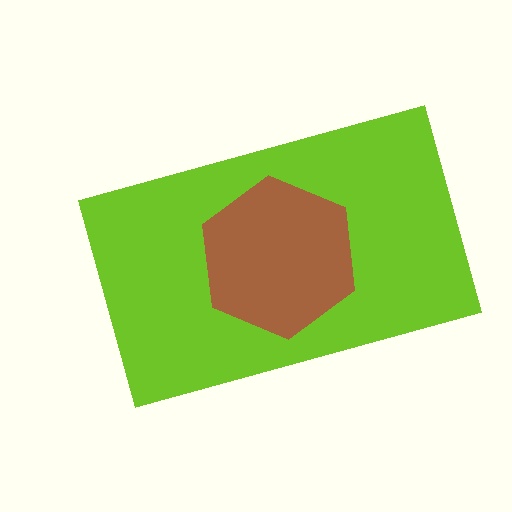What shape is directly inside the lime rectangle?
The brown hexagon.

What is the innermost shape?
The brown hexagon.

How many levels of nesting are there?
2.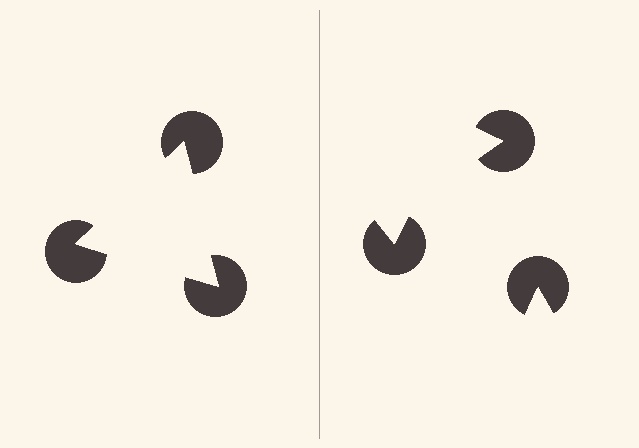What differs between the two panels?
The pac-man discs are positioned identically on both sides; only the wedge orientations differ. On the left they align to a triangle; on the right they are misaligned.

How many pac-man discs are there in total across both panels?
6 — 3 on each side.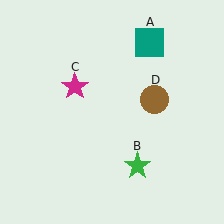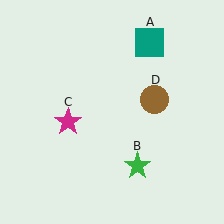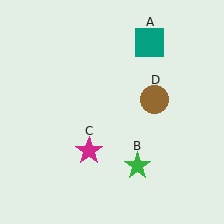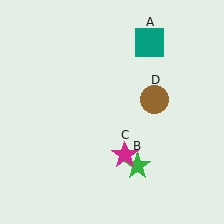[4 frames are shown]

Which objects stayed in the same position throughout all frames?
Teal square (object A) and green star (object B) and brown circle (object D) remained stationary.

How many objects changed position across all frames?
1 object changed position: magenta star (object C).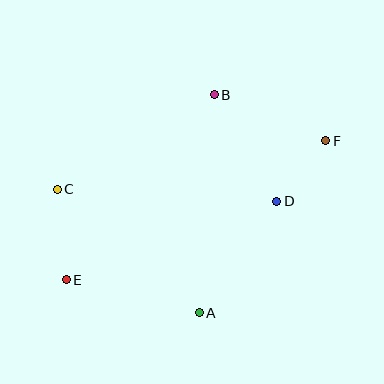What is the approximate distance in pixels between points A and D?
The distance between A and D is approximately 136 pixels.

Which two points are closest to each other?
Points D and F are closest to each other.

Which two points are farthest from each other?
Points E and F are farthest from each other.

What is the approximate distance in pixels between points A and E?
The distance between A and E is approximately 137 pixels.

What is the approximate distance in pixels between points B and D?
The distance between B and D is approximately 123 pixels.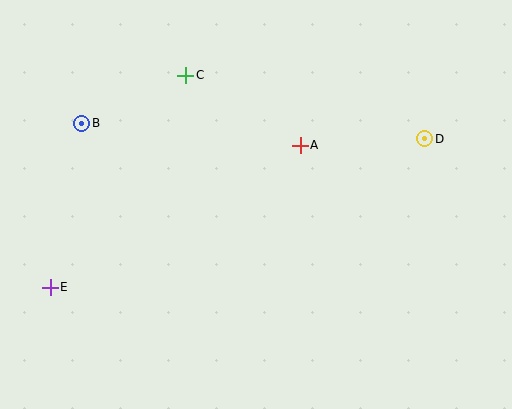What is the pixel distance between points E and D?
The distance between E and D is 403 pixels.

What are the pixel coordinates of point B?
Point B is at (82, 123).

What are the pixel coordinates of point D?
Point D is at (425, 139).